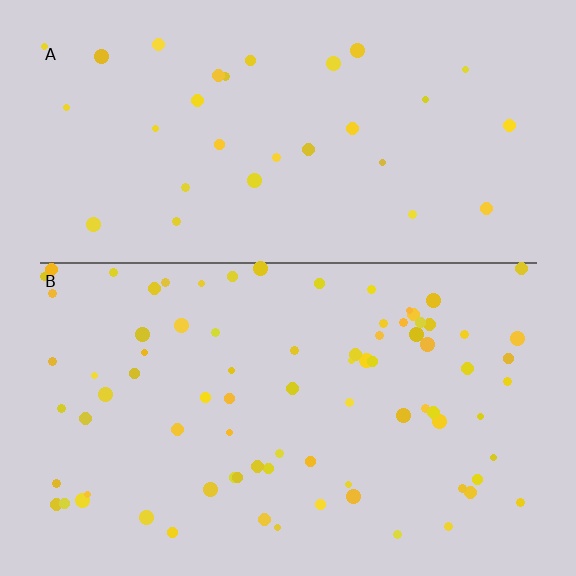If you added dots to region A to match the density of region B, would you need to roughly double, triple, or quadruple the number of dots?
Approximately triple.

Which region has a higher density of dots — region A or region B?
B (the bottom).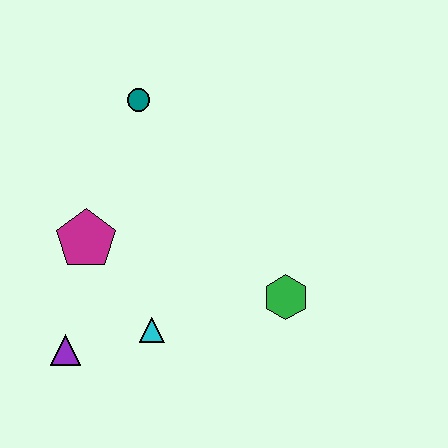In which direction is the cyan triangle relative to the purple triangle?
The cyan triangle is to the right of the purple triangle.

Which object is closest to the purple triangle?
The cyan triangle is closest to the purple triangle.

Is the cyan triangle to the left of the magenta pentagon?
No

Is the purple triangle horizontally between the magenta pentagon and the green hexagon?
No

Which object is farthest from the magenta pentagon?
The green hexagon is farthest from the magenta pentagon.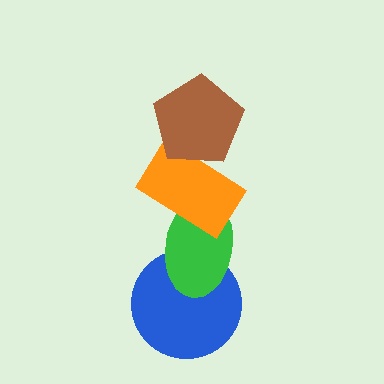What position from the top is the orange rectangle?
The orange rectangle is 2nd from the top.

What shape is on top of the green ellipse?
The orange rectangle is on top of the green ellipse.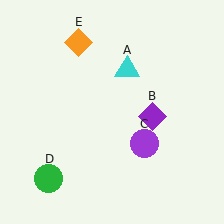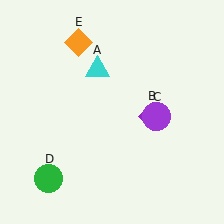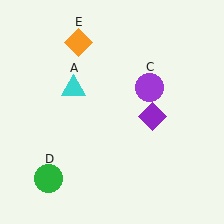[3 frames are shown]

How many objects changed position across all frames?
2 objects changed position: cyan triangle (object A), purple circle (object C).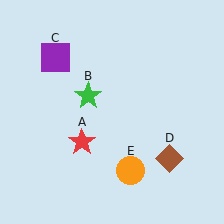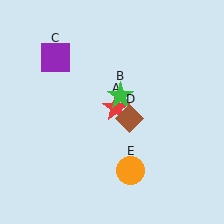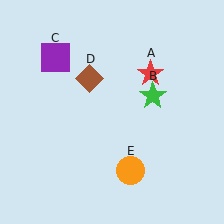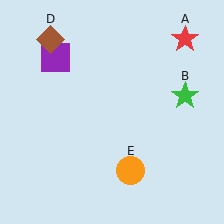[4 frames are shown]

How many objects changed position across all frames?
3 objects changed position: red star (object A), green star (object B), brown diamond (object D).